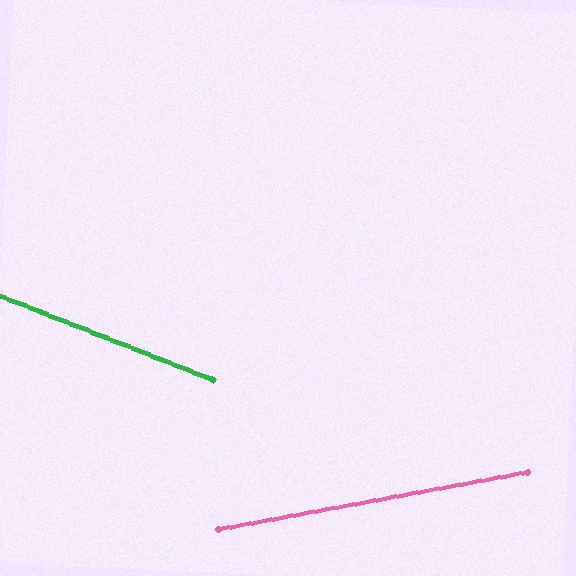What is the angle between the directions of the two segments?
Approximately 32 degrees.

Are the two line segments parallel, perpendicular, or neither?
Neither parallel nor perpendicular — they differ by about 32°.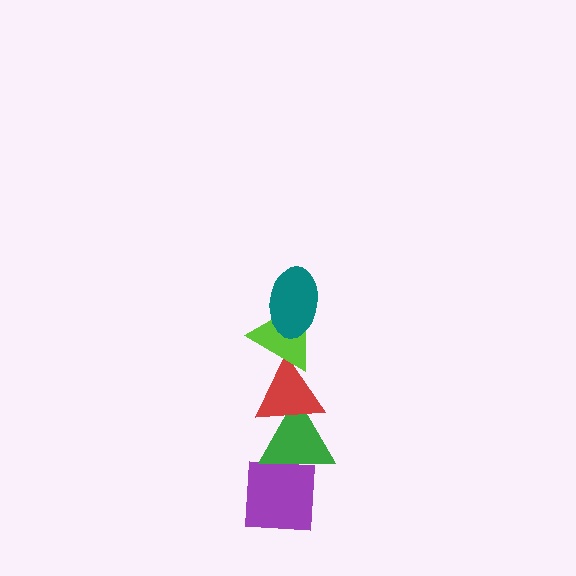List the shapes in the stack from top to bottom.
From top to bottom: the teal ellipse, the lime triangle, the red triangle, the green triangle, the purple square.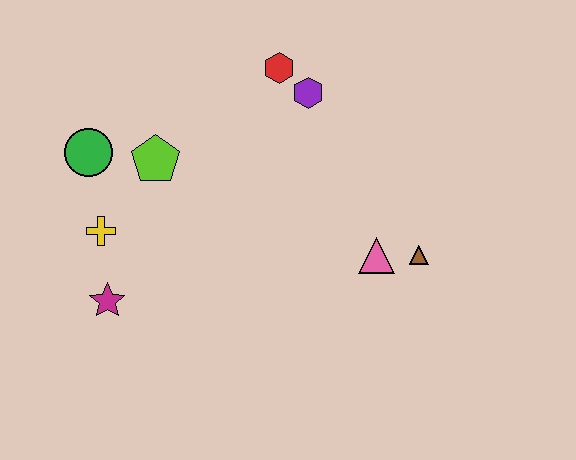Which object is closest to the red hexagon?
The purple hexagon is closest to the red hexagon.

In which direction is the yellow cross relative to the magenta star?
The yellow cross is above the magenta star.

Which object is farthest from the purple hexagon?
The magenta star is farthest from the purple hexagon.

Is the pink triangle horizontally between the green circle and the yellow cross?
No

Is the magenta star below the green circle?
Yes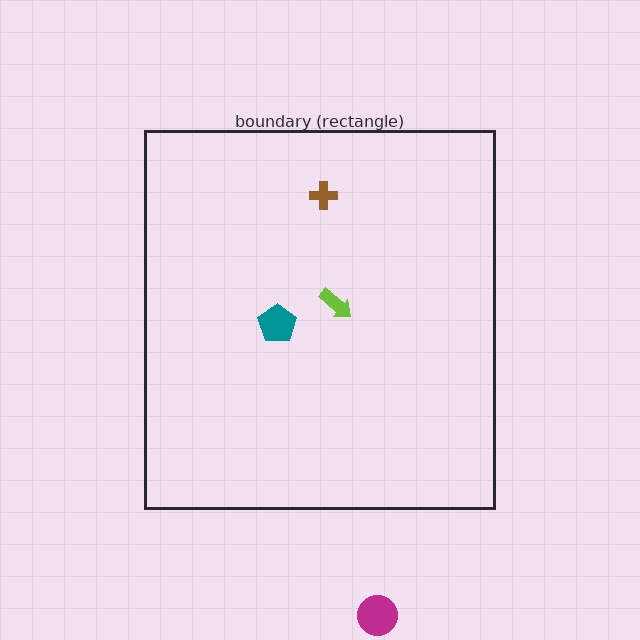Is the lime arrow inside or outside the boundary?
Inside.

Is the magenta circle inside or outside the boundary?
Outside.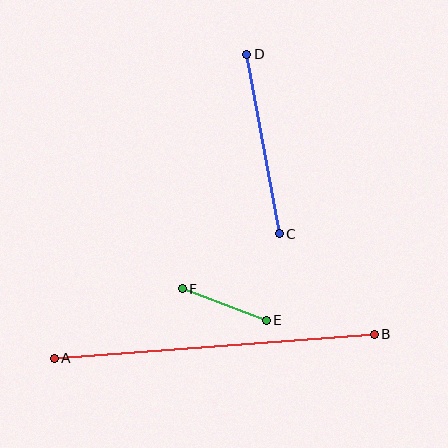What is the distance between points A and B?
The distance is approximately 321 pixels.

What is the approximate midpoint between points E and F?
The midpoint is at approximately (224, 304) pixels.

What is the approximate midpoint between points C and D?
The midpoint is at approximately (263, 144) pixels.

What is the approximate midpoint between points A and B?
The midpoint is at approximately (214, 346) pixels.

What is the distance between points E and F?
The distance is approximately 90 pixels.